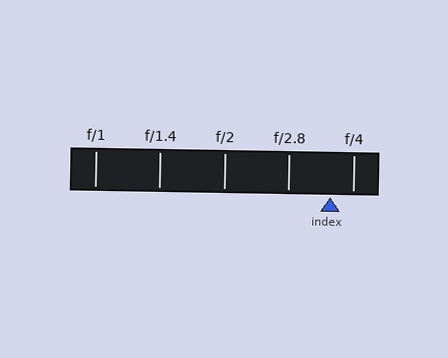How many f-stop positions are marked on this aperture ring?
There are 5 f-stop positions marked.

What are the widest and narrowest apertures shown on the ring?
The widest aperture shown is f/1 and the narrowest is f/4.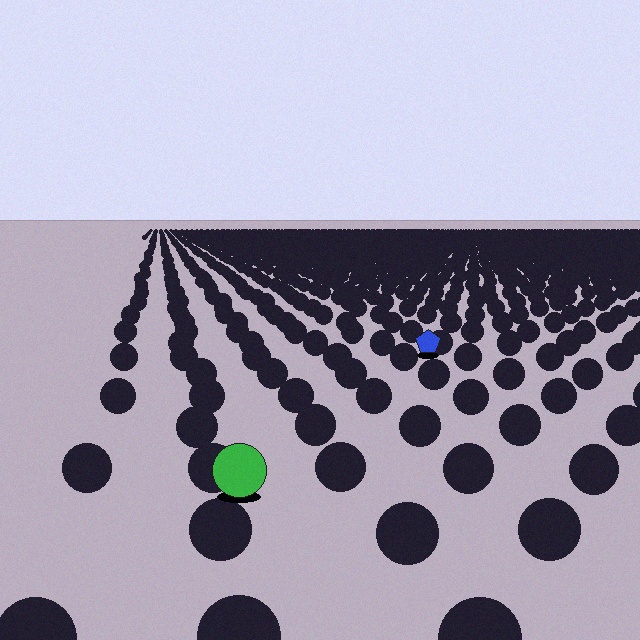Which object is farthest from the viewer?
The blue pentagon is farthest from the viewer. It appears smaller and the ground texture around it is denser.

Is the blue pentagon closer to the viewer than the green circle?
No. The green circle is closer — you can tell from the texture gradient: the ground texture is coarser near it.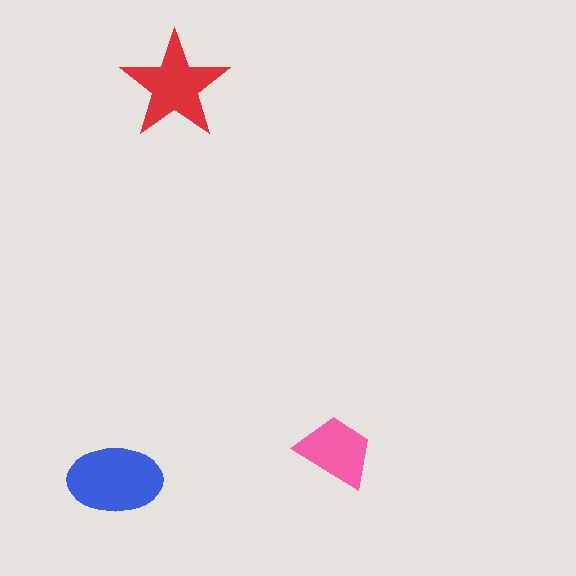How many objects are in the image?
There are 3 objects in the image.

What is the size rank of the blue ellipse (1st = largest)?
1st.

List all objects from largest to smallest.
The blue ellipse, the red star, the pink trapezoid.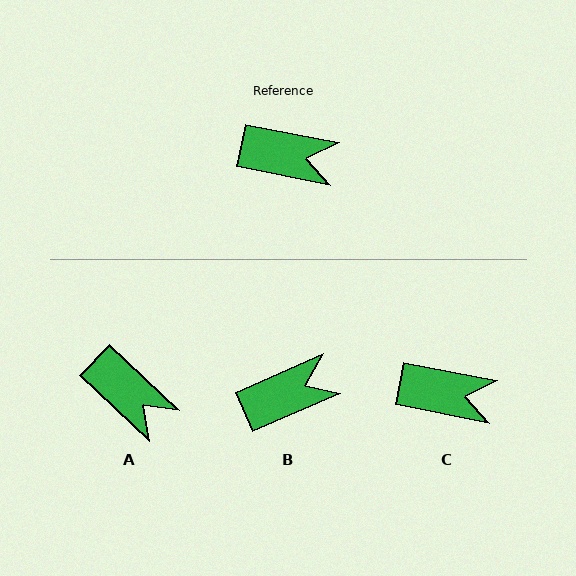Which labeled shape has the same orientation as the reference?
C.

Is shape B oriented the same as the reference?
No, it is off by about 35 degrees.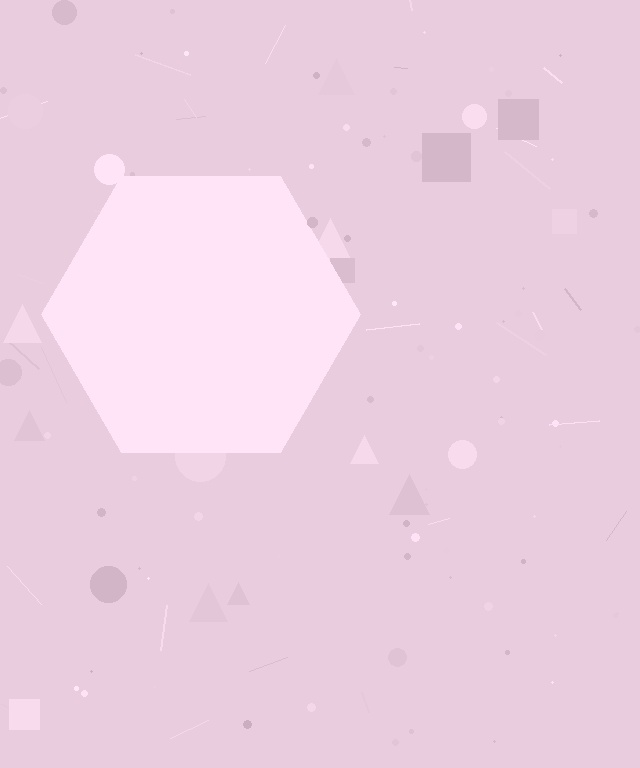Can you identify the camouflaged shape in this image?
The camouflaged shape is a hexagon.